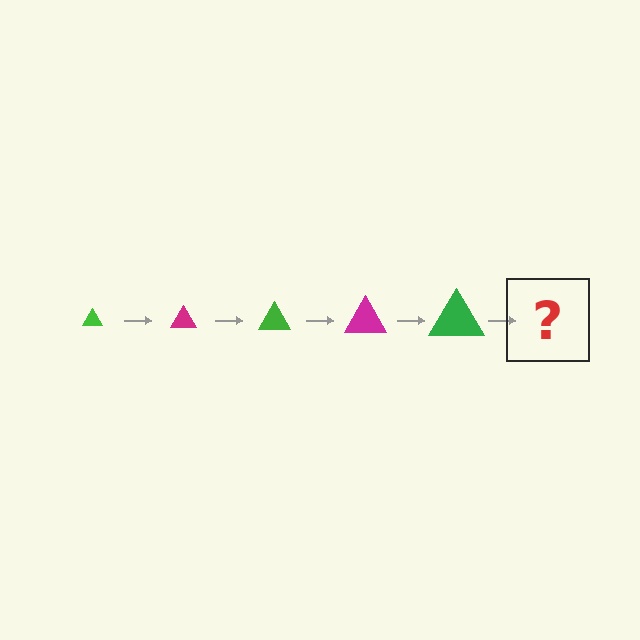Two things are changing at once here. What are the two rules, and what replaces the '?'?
The two rules are that the triangle grows larger each step and the color cycles through green and magenta. The '?' should be a magenta triangle, larger than the previous one.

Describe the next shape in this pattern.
It should be a magenta triangle, larger than the previous one.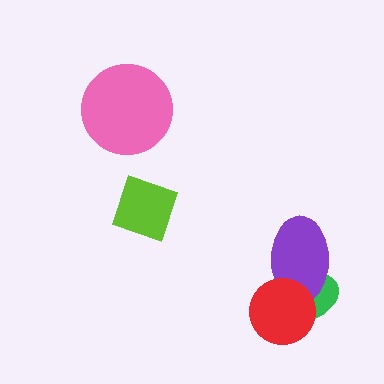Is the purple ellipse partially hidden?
Yes, it is partially covered by another shape.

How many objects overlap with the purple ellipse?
2 objects overlap with the purple ellipse.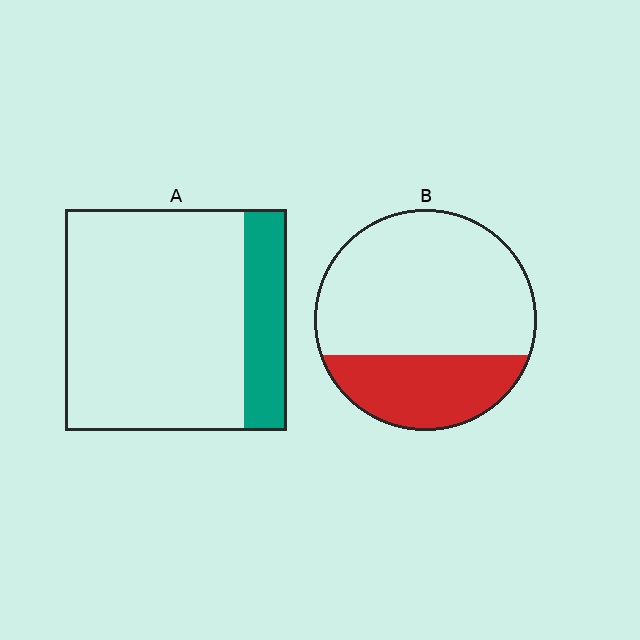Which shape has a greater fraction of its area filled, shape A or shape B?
Shape B.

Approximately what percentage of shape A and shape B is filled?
A is approximately 20% and B is approximately 30%.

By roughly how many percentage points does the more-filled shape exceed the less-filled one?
By roughly 10 percentage points (B over A).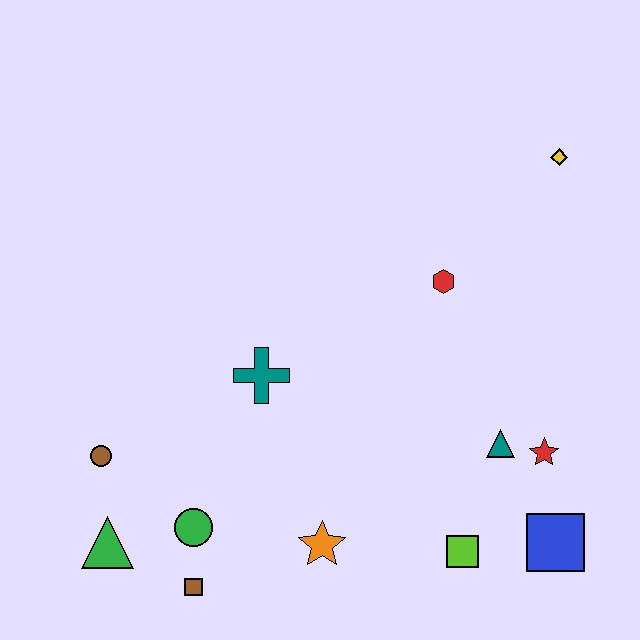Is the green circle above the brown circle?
No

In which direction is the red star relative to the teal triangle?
The red star is to the right of the teal triangle.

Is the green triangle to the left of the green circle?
Yes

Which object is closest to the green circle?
The brown square is closest to the green circle.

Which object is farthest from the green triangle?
The yellow diamond is farthest from the green triangle.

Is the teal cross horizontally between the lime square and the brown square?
Yes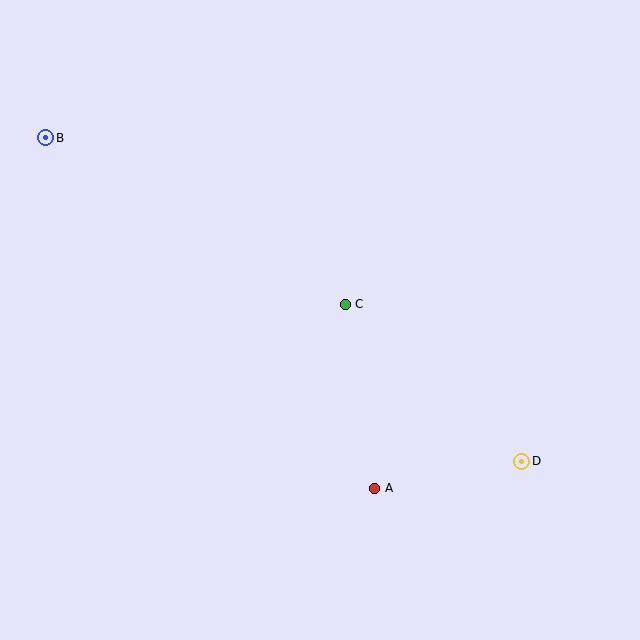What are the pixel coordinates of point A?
Point A is at (375, 488).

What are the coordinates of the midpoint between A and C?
The midpoint between A and C is at (360, 396).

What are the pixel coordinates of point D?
Point D is at (522, 461).